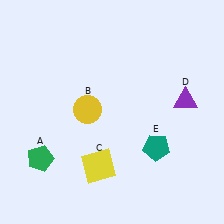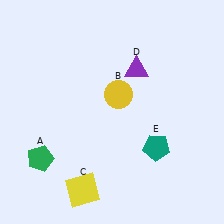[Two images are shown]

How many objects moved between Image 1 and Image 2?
3 objects moved between the two images.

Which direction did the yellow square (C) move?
The yellow square (C) moved down.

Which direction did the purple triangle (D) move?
The purple triangle (D) moved left.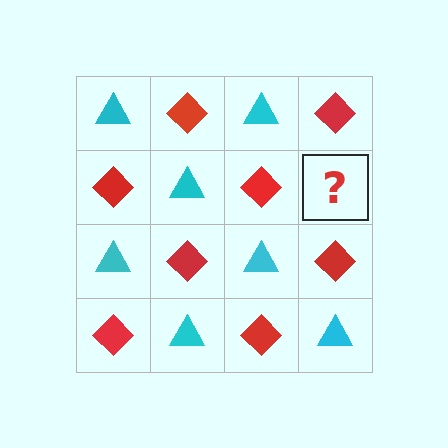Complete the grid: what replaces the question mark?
The question mark should be replaced with a cyan triangle.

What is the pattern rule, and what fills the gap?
The rule is that it alternates cyan triangle and red diamond in a checkerboard pattern. The gap should be filled with a cyan triangle.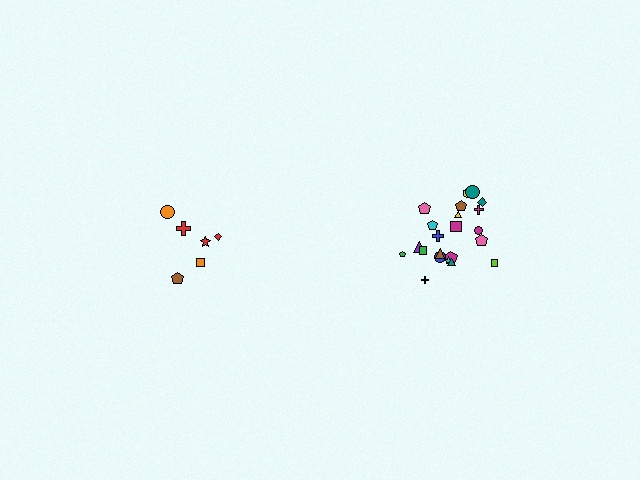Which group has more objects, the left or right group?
The right group.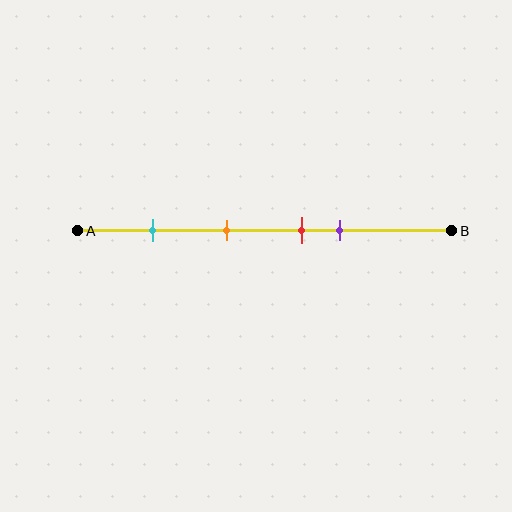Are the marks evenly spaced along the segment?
No, the marks are not evenly spaced.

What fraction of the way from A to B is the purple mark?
The purple mark is approximately 70% (0.7) of the way from A to B.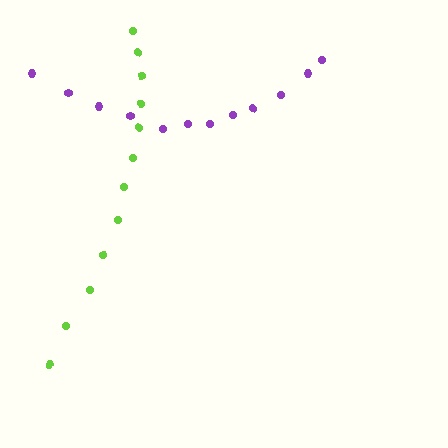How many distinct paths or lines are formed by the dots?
There are 2 distinct paths.